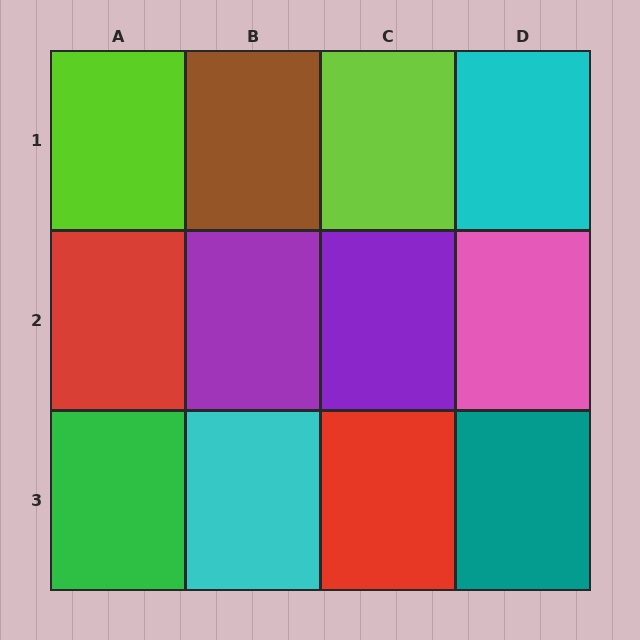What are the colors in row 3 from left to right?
Green, cyan, red, teal.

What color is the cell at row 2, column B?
Purple.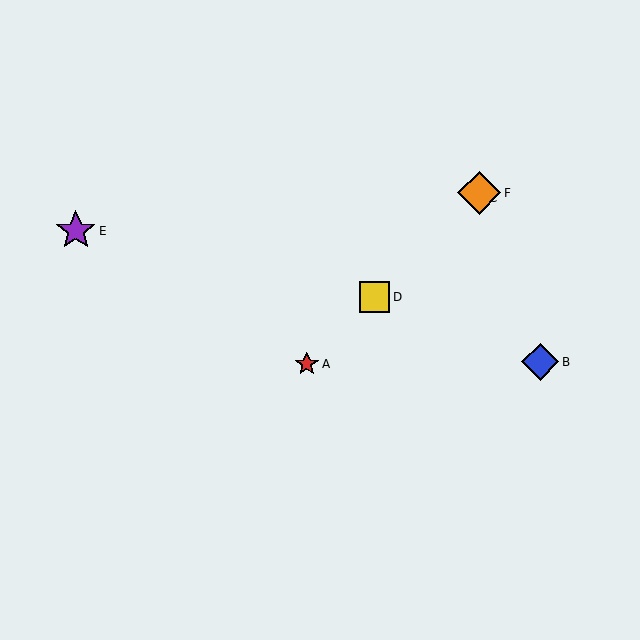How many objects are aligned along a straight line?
4 objects (A, C, D, F) are aligned along a straight line.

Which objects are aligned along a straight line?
Objects A, C, D, F are aligned along a straight line.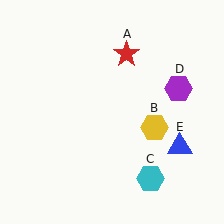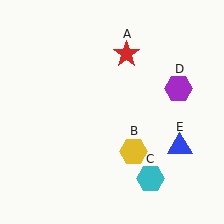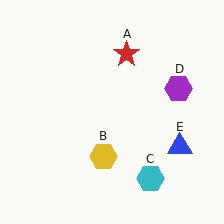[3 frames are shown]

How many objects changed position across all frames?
1 object changed position: yellow hexagon (object B).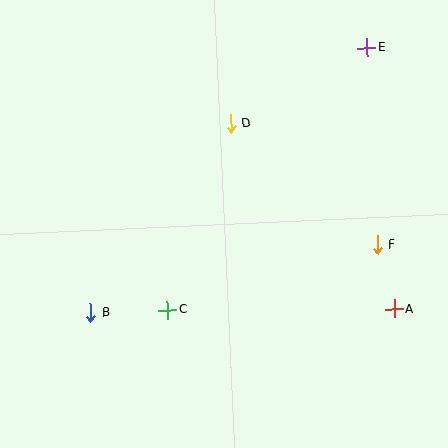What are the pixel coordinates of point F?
Point F is at (377, 245).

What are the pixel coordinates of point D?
Point D is at (231, 123).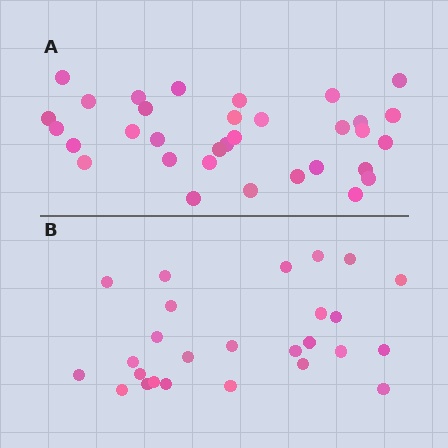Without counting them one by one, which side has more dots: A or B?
Region A (the top region) has more dots.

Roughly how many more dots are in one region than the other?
Region A has roughly 8 or so more dots than region B.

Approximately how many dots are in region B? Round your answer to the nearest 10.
About 30 dots. (The exact count is 26, which rounds to 30.)